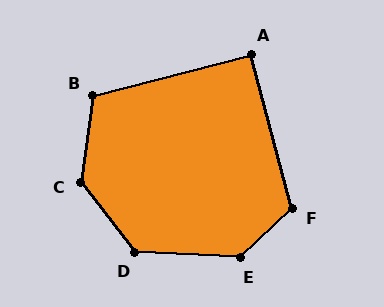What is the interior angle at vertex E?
Approximately 134 degrees (obtuse).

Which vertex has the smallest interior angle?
A, at approximately 91 degrees.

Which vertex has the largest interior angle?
C, at approximately 135 degrees.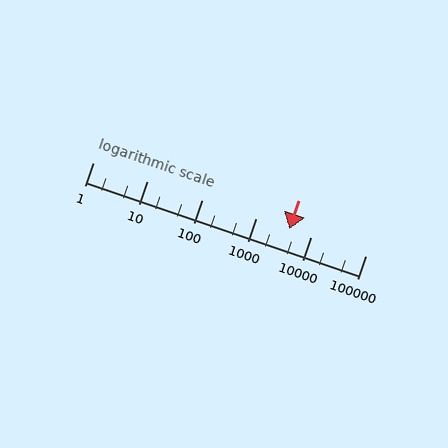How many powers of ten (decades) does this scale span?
The scale spans 5 decades, from 1 to 100000.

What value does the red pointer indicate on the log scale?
The pointer indicates approximately 4000.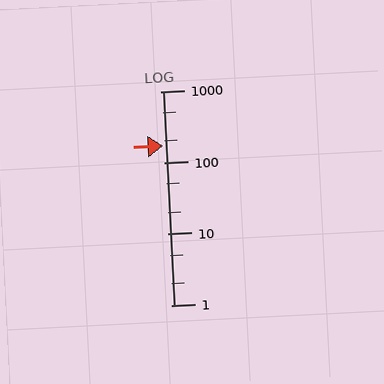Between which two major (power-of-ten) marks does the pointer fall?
The pointer is between 100 and 1000.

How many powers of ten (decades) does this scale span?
The scale spans 3 decades, from 1 to 1000.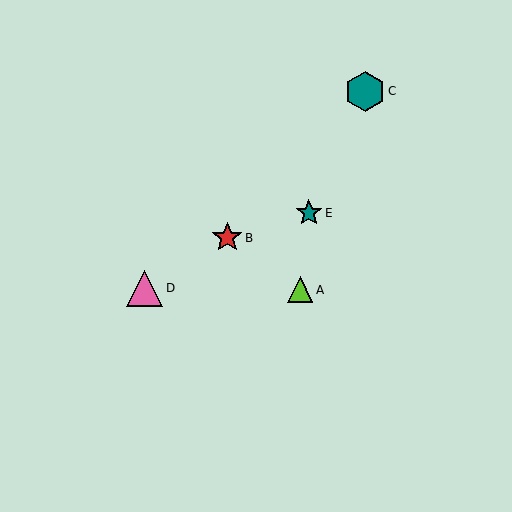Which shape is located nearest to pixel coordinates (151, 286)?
The pink triangle (labeled D) at (145, 288) is nearest to that location.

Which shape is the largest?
The teal hexagon (labeled C) is the largest.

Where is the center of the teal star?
The center of the teal star is at (309, 213).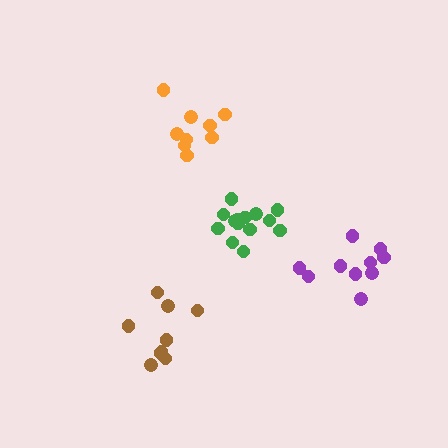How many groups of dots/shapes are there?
There are 4 groups.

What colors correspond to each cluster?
The clusters are colored: green, orange, brown, purple.